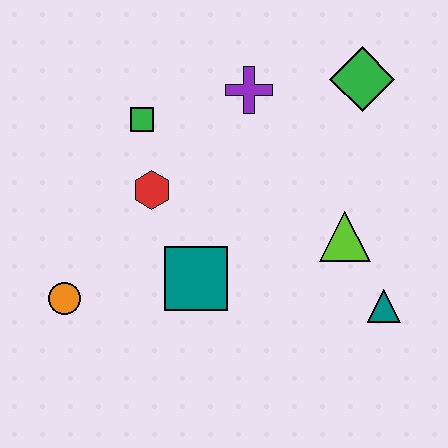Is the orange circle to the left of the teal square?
Yes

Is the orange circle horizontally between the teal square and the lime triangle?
No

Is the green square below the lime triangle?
No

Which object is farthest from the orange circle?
The green diamond is farthest from the orange circle.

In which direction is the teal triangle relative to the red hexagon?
The teal triangle is to the right of the red hexagon.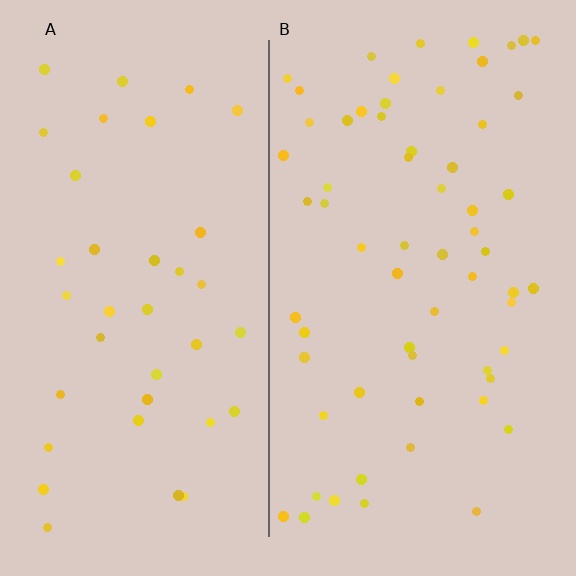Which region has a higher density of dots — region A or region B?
B (the right).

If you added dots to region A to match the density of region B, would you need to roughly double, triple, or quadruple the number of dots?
Approximately double.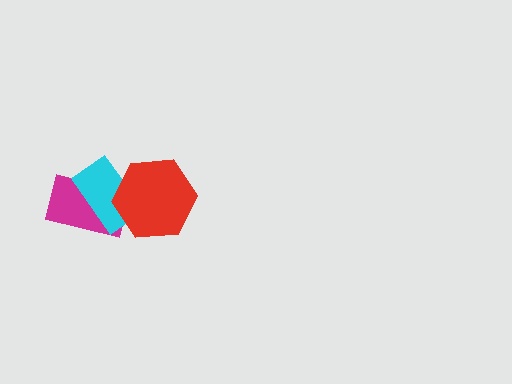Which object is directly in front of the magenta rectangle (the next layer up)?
The cyan rectangle is directly in front of the magenta rectangle.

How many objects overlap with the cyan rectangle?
2 objects overlap with the cyan rectangle.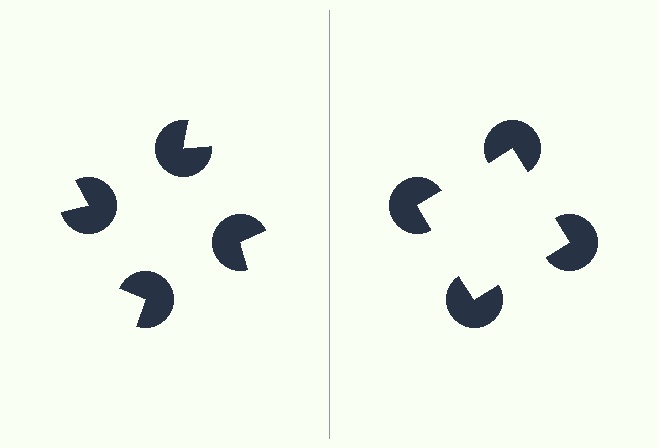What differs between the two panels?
The pac-man discs are positioned identically on both sides; only the wedge orientations differ. On the right they align to a square; on the left they are misaligned.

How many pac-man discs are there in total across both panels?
8 — 4 on each side.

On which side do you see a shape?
An illusory square appears on the right side. On the left side the wedge cuts are rotated, so no coherent shape forms.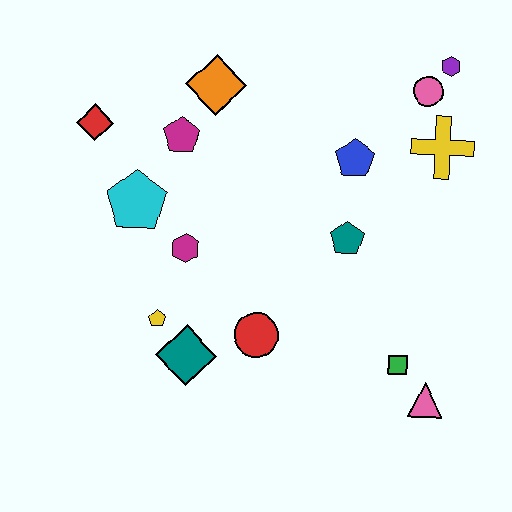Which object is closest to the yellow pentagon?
The teal diamond is closest to the yellow pentagon.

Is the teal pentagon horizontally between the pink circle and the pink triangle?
No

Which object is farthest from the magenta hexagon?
The purple hexagon is farthest from the magenta hexagon.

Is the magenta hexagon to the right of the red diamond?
Yes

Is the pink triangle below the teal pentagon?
Yes